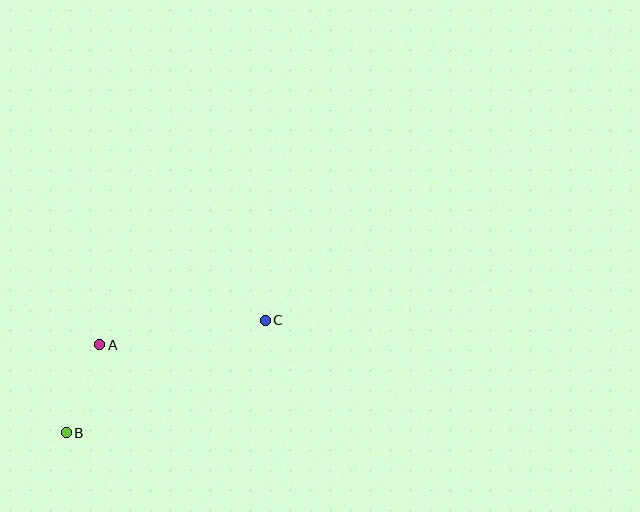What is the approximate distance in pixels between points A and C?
The distance between A and C is approximately 168 pixels.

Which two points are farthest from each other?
Points B and C are farthest from each other.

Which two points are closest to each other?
Points A and B are closest to each other.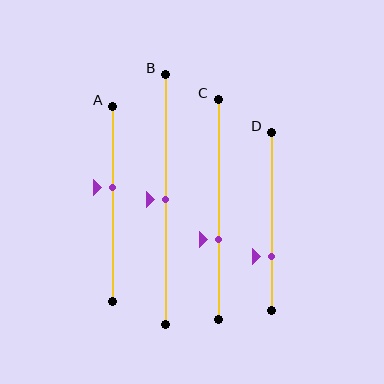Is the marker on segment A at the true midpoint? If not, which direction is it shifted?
No, the marker on segment A is shifted upward by about 8% of the segment length.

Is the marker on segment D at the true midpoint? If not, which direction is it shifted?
No, the marker on segment D is shifted downward by about 19% of the segment length.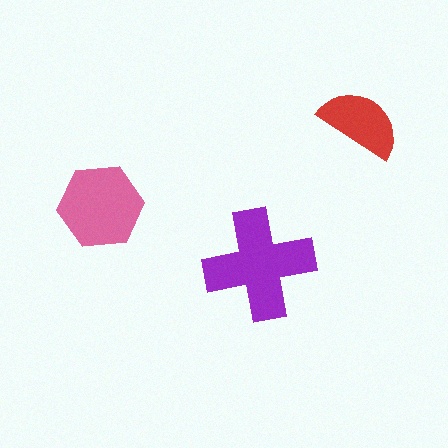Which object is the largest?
The purple cross.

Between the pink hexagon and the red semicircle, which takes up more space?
The pink hexagon.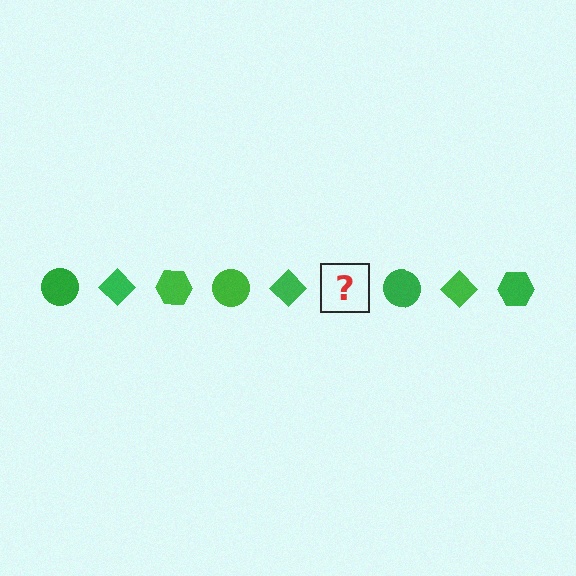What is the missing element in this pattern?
The missing element is a green hexagon.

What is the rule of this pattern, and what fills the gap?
The rule is that the pattern cycles through circle, diamond, hexagon shapes in green. The gap should be filled with a green hexagon.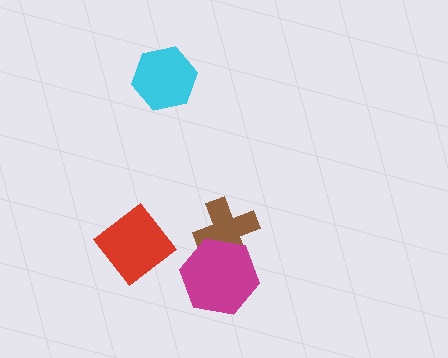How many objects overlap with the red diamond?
0 objects overlap with the red diamond.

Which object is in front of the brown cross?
The magenta hexagon is in front of the brown cross.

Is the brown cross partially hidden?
Yes, it is partially covered by another shape.